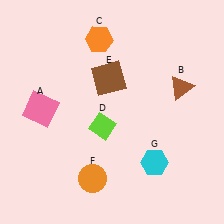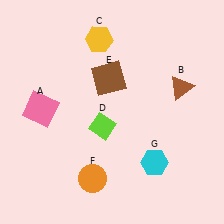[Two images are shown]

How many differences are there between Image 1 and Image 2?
There is 1 difference between the two images.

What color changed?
The hexagon (C) changed from orange in Image 1 to yellow in Image 2.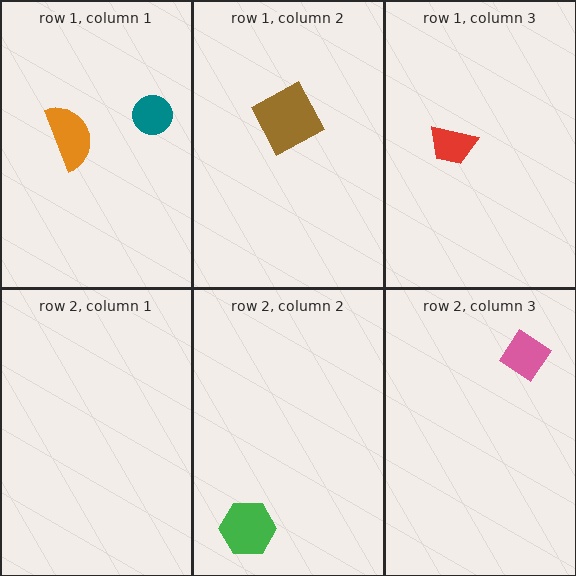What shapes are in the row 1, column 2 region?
The brown square.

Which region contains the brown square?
The row 1, column 2 region.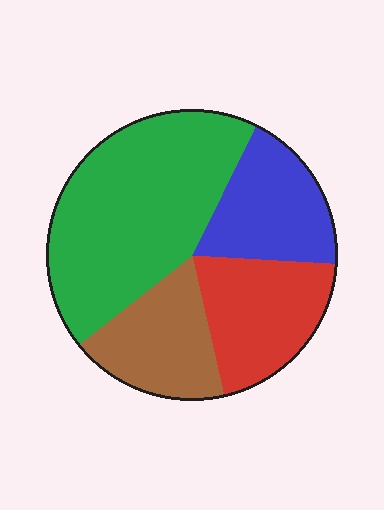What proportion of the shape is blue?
Blue takes up less than a quarter of the shape.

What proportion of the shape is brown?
Brown takes up about one sixth (1/6) of the shape.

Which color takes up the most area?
Green, at roughly 45%.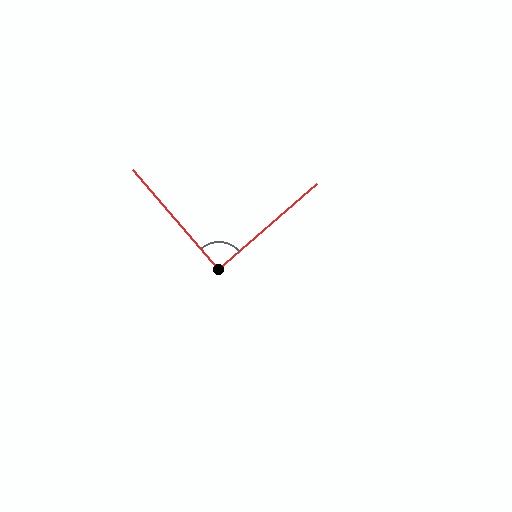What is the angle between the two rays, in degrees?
Approximately 90 degrees.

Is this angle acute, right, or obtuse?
It is approximately a right angle.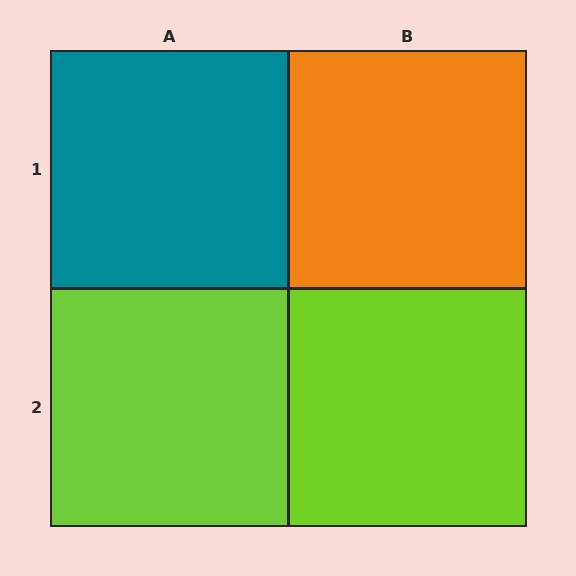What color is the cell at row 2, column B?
Lime.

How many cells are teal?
1 cell is teal.